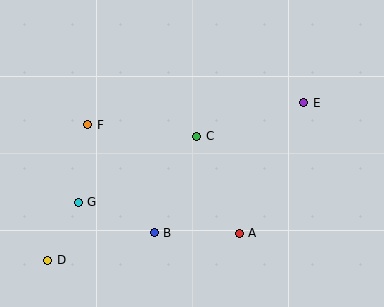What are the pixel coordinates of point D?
Point D is at (48, 260).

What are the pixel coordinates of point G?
Point G is at (78, 202).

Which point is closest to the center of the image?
Point C at (197, 136) is closest to the center.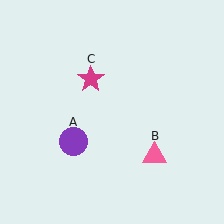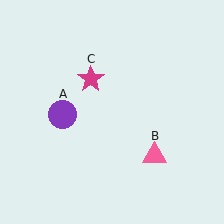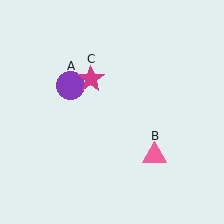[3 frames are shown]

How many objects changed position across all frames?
1 object changed position: purple circle (object A).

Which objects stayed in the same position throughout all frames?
Pink triangle (object B) and magenta star (object C) remained stationary.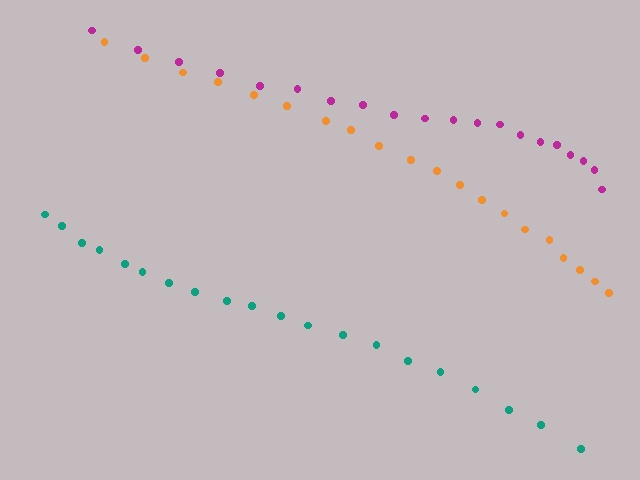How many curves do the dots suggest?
There are 3 distinct paths.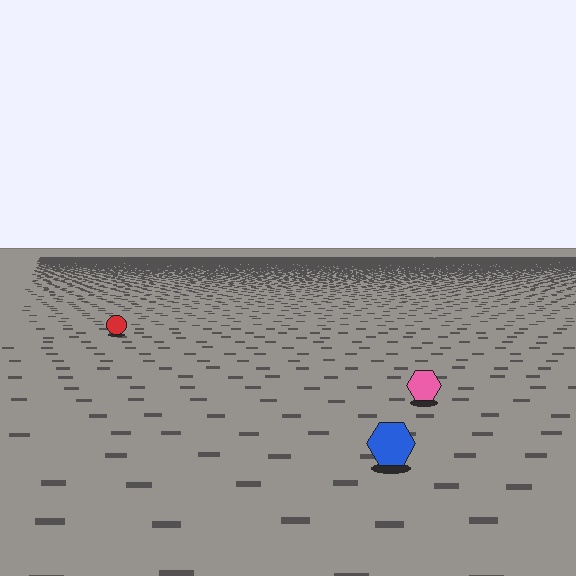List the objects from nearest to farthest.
From nearest to farthest: the blue hexagon, the pink hexagon, the red circle.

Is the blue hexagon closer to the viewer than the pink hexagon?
Yes. The blue hexagon is closer — you can tell from the texture gradient: the ground texture is coarser near it.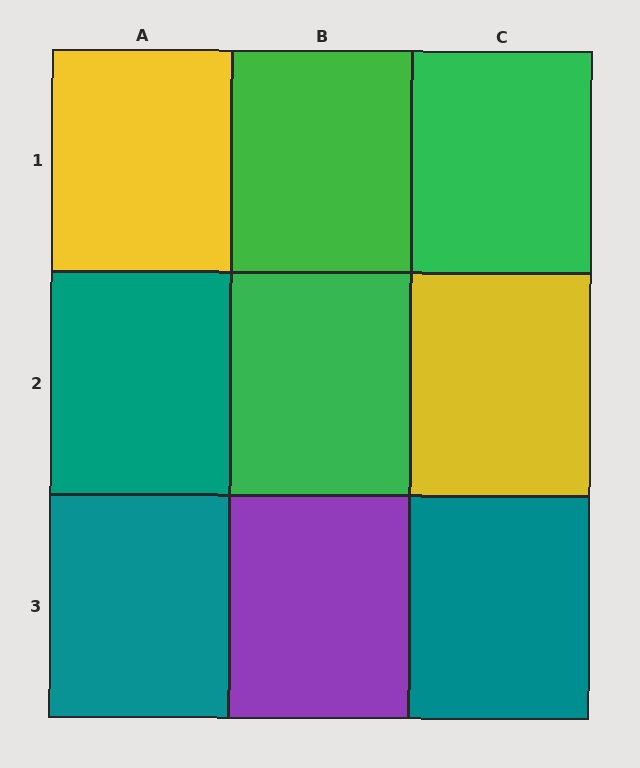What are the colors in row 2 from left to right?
Teal, green, yellow.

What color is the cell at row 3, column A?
Teal.